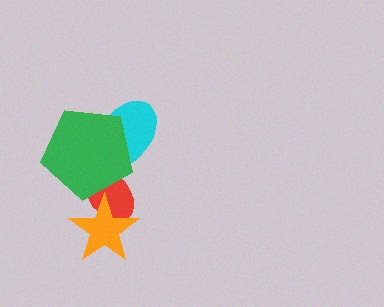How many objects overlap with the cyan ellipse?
2 objects overlap with the cyan ellipse.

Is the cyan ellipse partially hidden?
Yes, it is partially covered by another shape.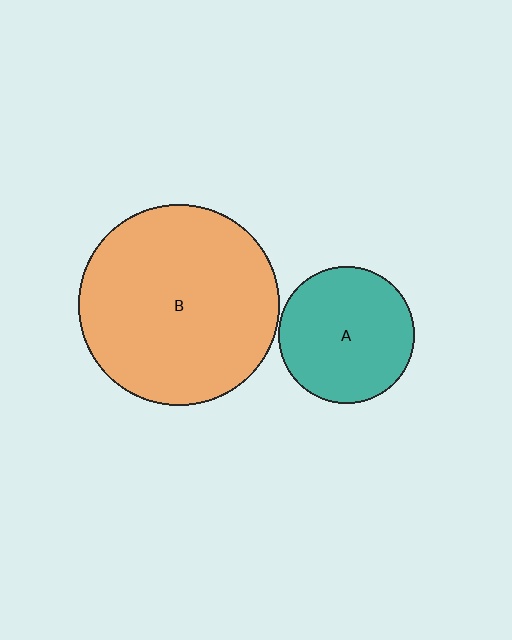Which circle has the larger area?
Circle B (orange).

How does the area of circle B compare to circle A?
Approximately 2.2 times.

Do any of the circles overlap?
No, none of the circles overlap.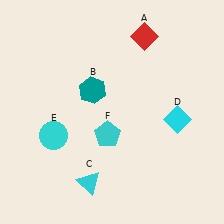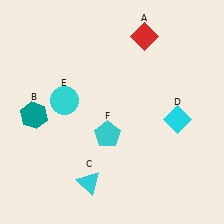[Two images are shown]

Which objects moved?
The objects that moved are: the teal hexagon (B), the cyan circle (E).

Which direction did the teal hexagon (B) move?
The teal hexagon (B) moved left.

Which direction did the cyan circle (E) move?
The cyan circle (E) moved up.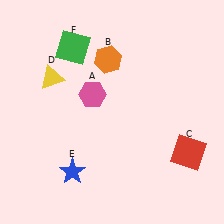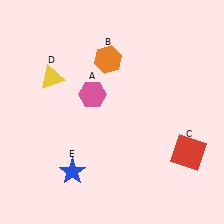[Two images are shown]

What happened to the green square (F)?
The green square (F) was removed in Image 2. It was in the top-left area of Image 1.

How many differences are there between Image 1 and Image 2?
There is 1 difference between the two images.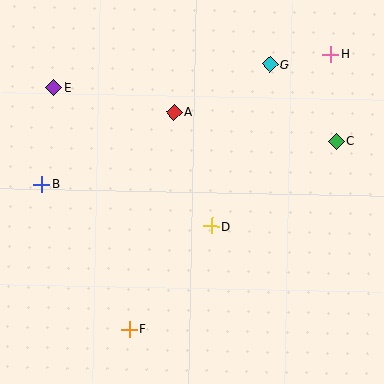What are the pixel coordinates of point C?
Point C is at (336, 141).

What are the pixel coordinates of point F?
Point F is at (129, 329).